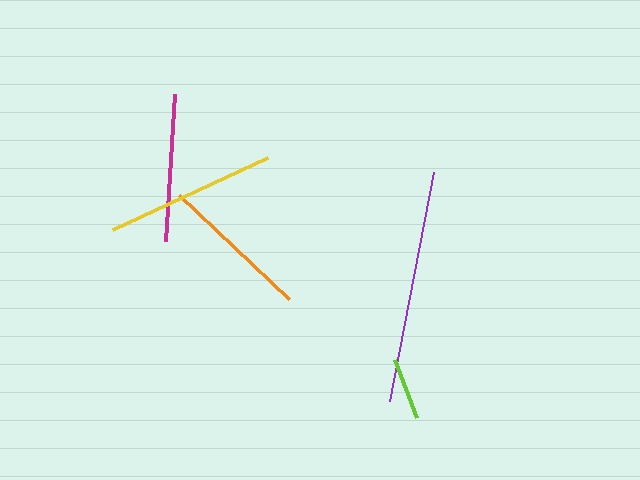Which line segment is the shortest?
The lime line is the shortest at approximately 63 pixels.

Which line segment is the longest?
The purple line is the longest at approximately 234 pixels.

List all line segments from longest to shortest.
From longest to shortest: purple, yellow, orange, magenta, lime.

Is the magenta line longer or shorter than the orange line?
The orange line is longer than the magenta line.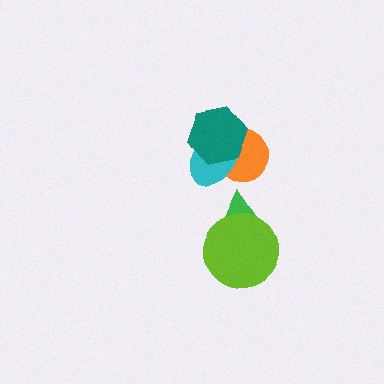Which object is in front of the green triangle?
The lime circle is in front of the green triangle.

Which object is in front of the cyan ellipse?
The teal hexagon is in front of the cyan ellipse.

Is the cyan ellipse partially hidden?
Yes, it is partially covered by another shape.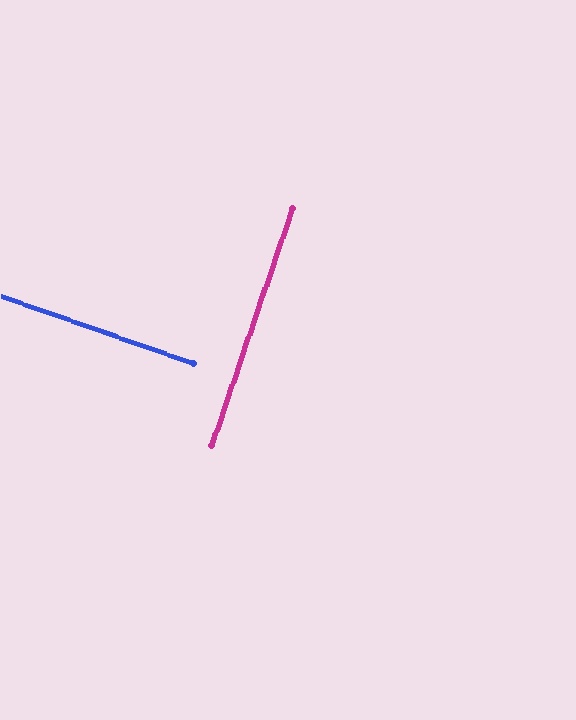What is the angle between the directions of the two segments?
Approximately 89 degrees.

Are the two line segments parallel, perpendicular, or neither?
Perpendicular — they meet at approximately 89°.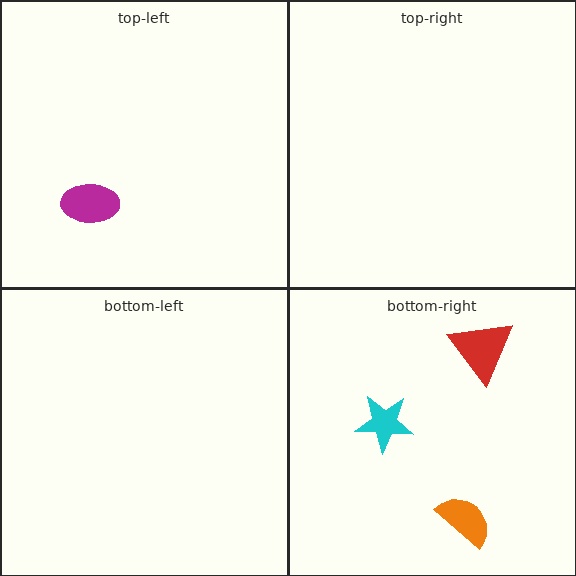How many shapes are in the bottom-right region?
3.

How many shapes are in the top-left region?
1.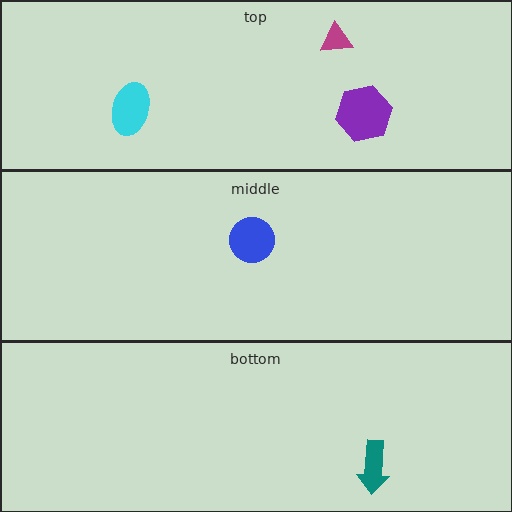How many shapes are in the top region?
3.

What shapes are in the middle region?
The blue circle.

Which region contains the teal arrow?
The bottom region.